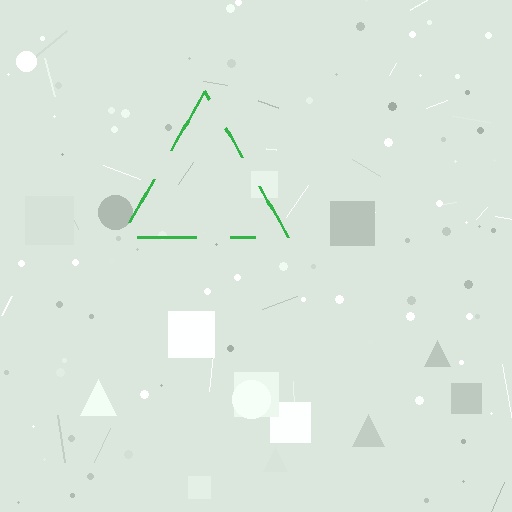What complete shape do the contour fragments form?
The contour fragments form a triangle.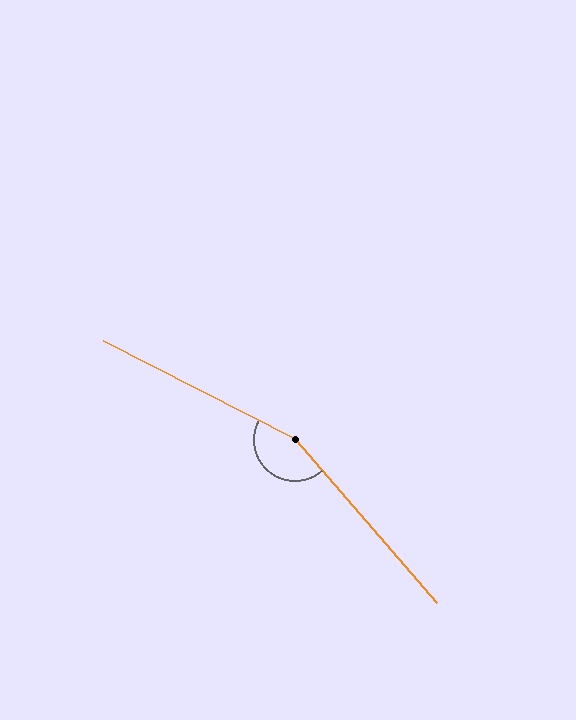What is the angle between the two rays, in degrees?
Approximately 158 degrees.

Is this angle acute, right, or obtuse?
It is obtuse.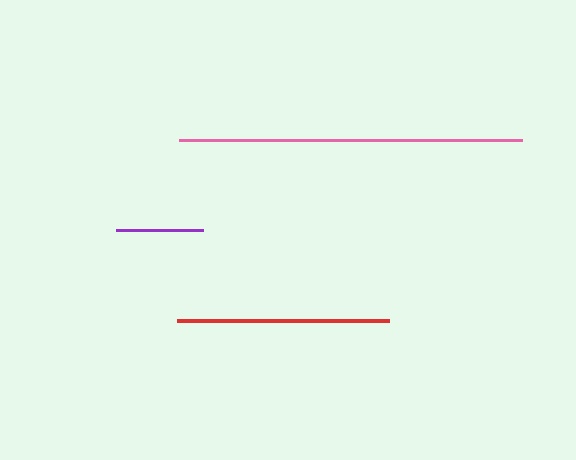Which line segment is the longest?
The pink line is the longest at approximately 343 pixels.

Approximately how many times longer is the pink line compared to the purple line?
The pink line is approximately 3.9 times the length of the purple line.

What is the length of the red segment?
The red segment is approximately 212 pixels long.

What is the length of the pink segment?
The pink segment is approximately 343 pixels long.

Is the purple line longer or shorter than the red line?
The red line is longer than the purple line.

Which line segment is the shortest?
The purple line is the shortest at approximately 87 pixels.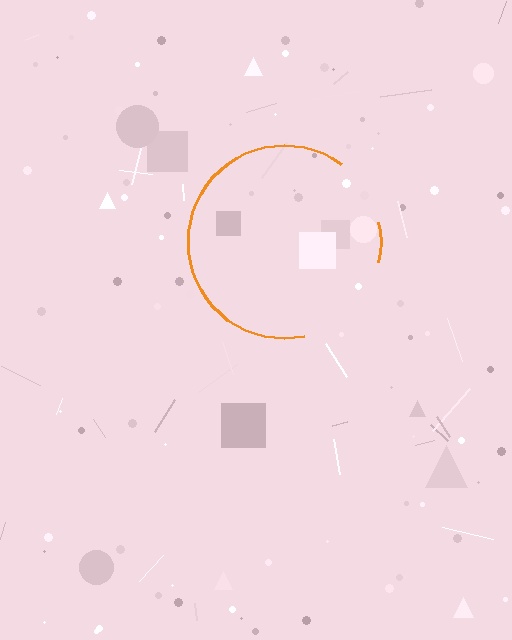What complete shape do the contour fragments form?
The contour fragments form a circle.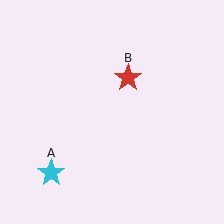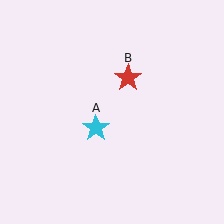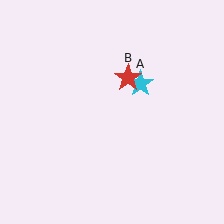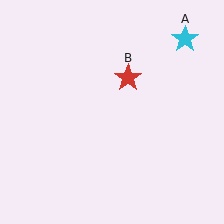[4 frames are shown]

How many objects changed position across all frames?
1 object changed position: cyan star (object A).